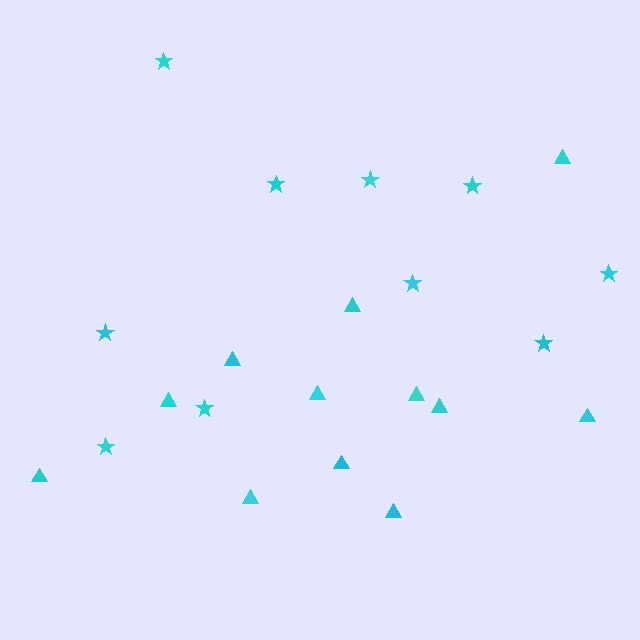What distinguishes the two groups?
There are 2 groups: one group of stars (10) and one group of triangles (12).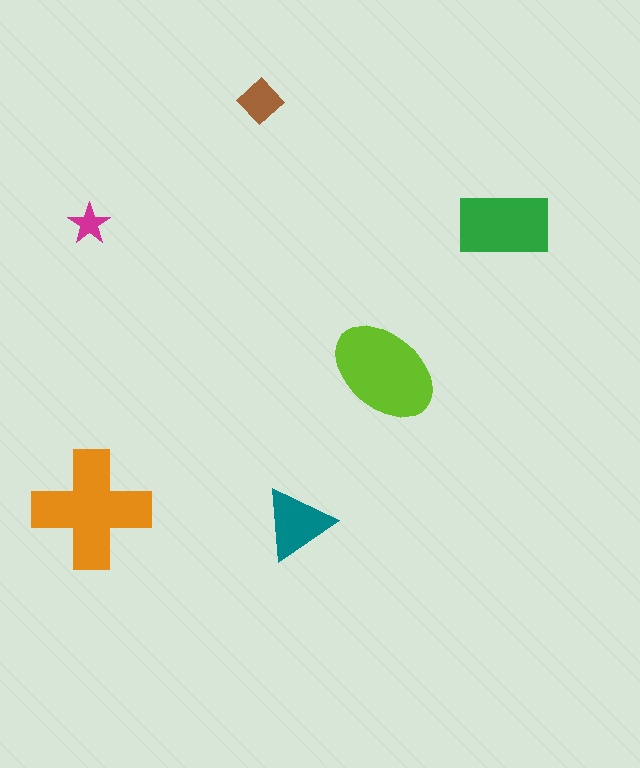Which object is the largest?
The orange cross.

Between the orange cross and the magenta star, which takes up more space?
The orange cross.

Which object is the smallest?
The magenta star.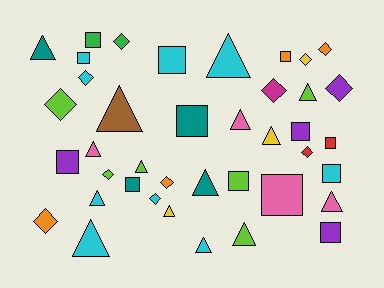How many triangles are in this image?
There are 15 triangles.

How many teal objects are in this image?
There are 4 teal objects.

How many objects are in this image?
There are 40 objects.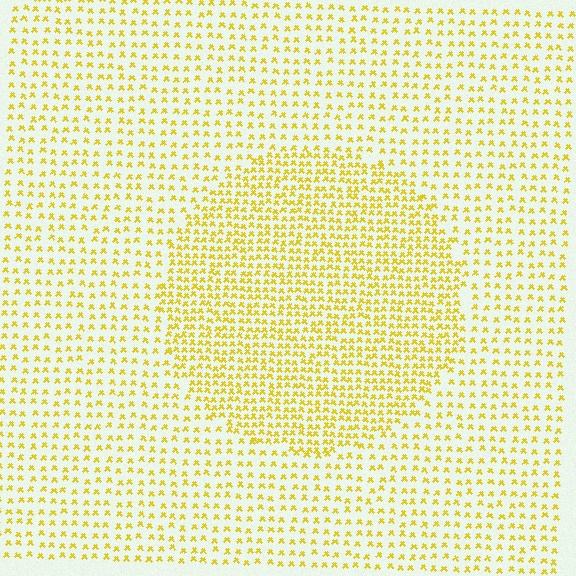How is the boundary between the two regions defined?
The boundary is defined by a change in element density (approximately 1.9x ratio). All elements are the same color, size, and shape.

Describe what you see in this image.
The image contains small yellow elements arranged at two different densities. A circle-shaped region is visible where the elements are more densely packed than the surrounding area.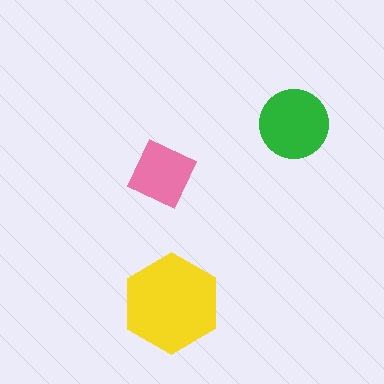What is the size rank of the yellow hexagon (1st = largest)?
1st.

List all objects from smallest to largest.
The pink diamond, the green circle, the yellow hexagon.